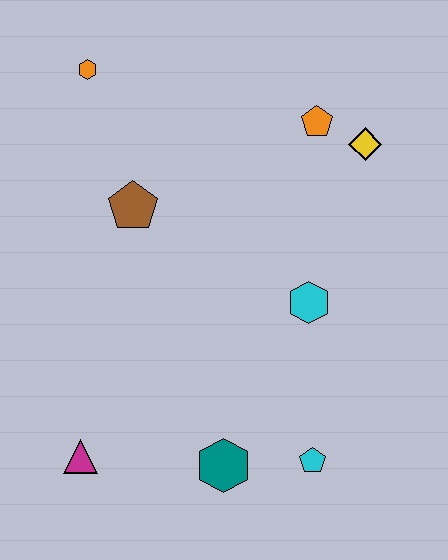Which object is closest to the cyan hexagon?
The cyan pentagon is closest to the cyan hexagon.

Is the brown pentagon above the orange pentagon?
No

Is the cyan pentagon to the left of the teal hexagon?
No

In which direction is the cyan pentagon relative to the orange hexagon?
The cyan pentagon is below the orange hexagon.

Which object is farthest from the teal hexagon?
The orange hexagon is farthest from the teal hexagon.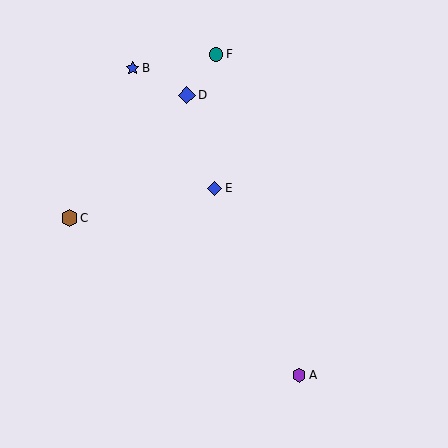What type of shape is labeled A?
Shape A is a purple hexagon.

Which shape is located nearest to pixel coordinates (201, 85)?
The blue diamond (labeled D) at (187, 95) is nearest to that location.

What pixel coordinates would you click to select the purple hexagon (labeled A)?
Click at (299, 375) to select the purple hexagon A.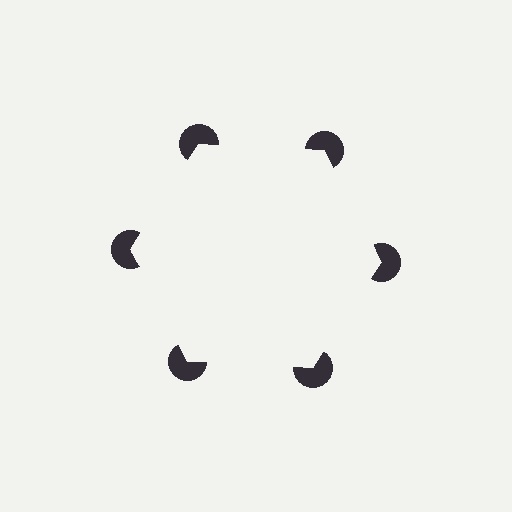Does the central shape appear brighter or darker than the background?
It typically appears slightly brighter than the background, even though no actual brightness change is drawn.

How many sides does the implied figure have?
6 sides.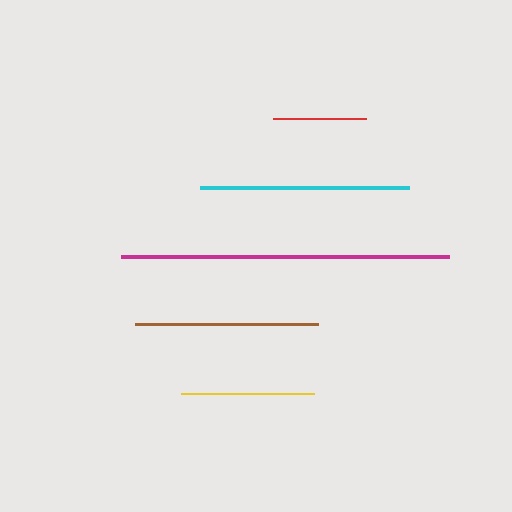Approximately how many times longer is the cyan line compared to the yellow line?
The cyan line is approximately 1.6 times the length of the yellow line.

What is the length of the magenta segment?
The magenta segment is approximately 329 pixels long.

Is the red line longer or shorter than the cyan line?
The cyan line is longer than the red line.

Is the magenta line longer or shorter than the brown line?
The magenta line is longer than the brown line.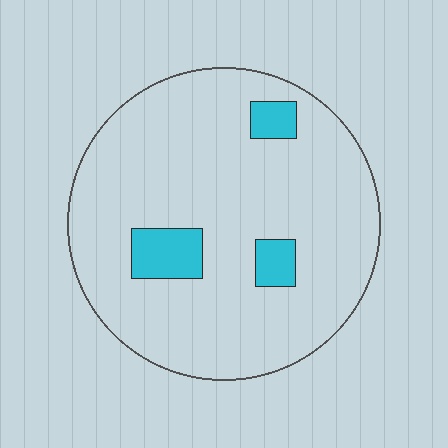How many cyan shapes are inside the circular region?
3.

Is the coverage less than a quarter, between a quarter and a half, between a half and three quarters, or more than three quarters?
Less than a quarter.